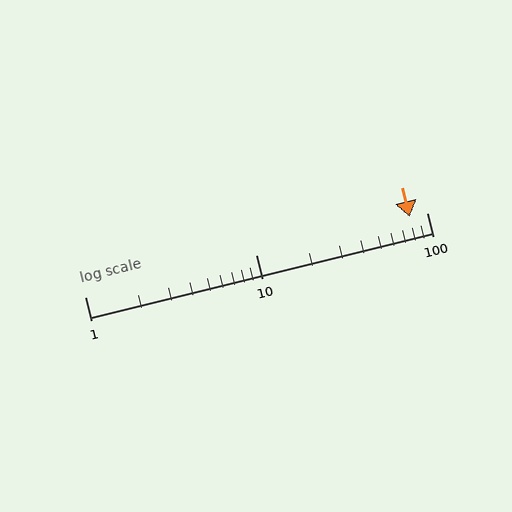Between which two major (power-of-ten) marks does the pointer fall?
The pointer is between 10 and 100.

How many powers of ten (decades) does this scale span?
The scale spans 2 decades, from 1 to 100.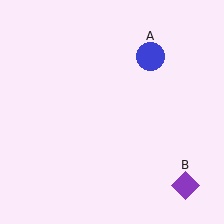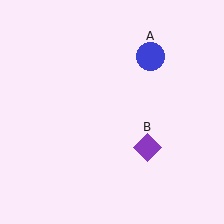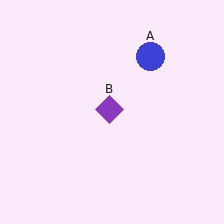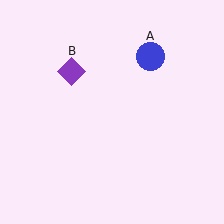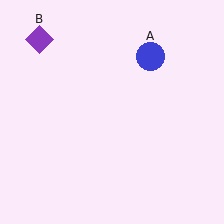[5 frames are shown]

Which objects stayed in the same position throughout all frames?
Blue circle (object A) remained stationary.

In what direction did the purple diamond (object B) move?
The purple diamond (object B) moved up and to the left.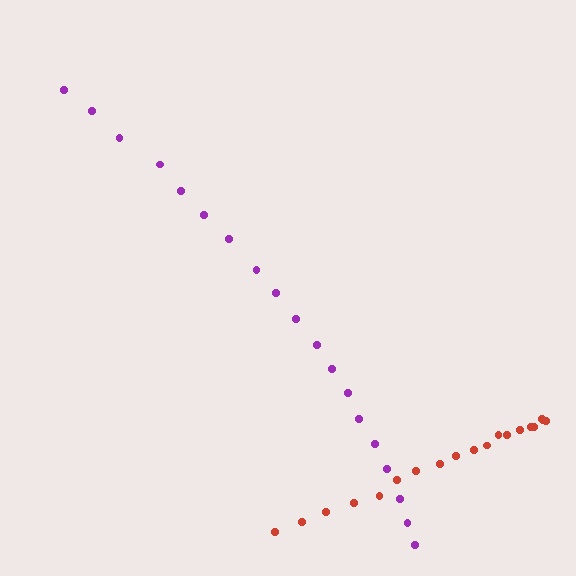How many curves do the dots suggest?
There are 2 distinct paths.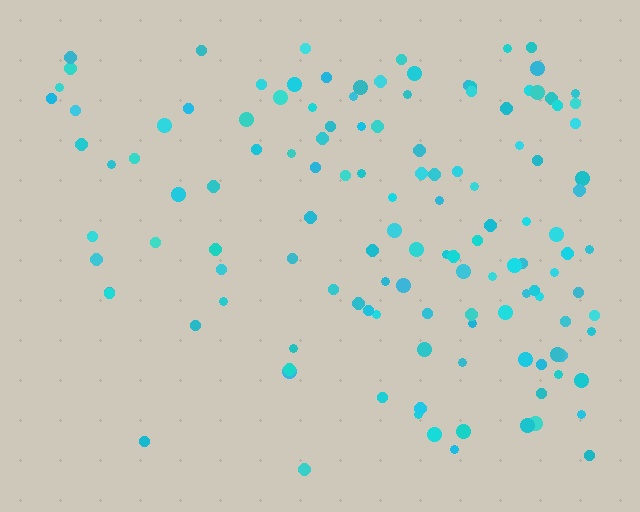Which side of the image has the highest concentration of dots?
The right.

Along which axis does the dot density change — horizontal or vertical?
Horizontal.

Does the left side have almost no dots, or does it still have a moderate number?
Still a moderate number, just noticeably fewer than the right.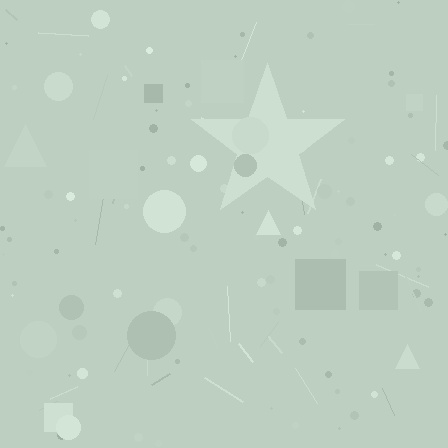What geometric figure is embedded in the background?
A star is embedded in the background.